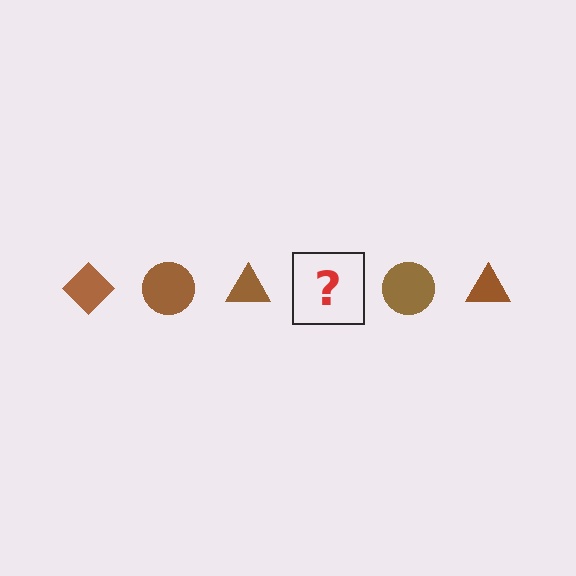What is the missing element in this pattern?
The missing element is a brown diamond.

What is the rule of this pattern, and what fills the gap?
The rule is that the pattern cycles through diamond, circle, triangle shapes in brown. The gap should be filled with a brown diamond.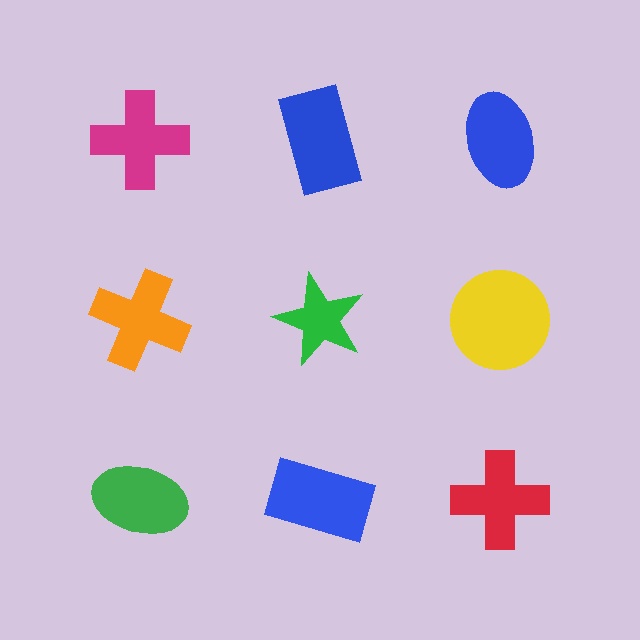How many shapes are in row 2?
3 shapes.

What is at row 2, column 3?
A yellow circle.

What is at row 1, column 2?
A blue rectangle.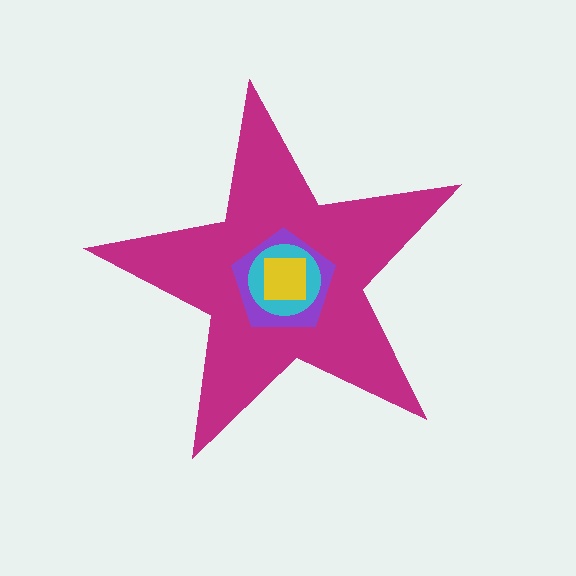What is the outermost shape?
The magenta star.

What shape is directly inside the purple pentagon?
The cyan circle.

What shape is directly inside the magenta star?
The purple pentagon.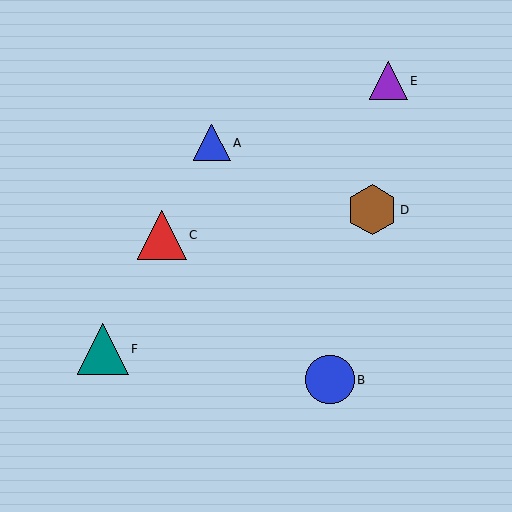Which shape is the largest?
The teal triangle (labeled F) is the largest.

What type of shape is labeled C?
Shape C is a red triangle.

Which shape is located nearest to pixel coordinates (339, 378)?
The blue circle (labeled B) at (330, 380) is nearest to that location.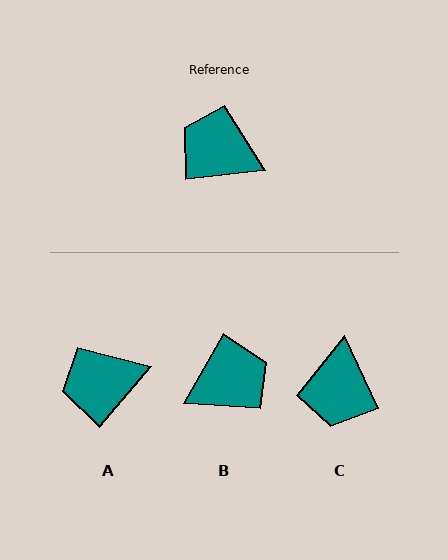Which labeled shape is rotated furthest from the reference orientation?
B, about 126 degrees away.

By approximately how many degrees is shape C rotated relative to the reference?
Approximately 109 degrees counter-clockwise.